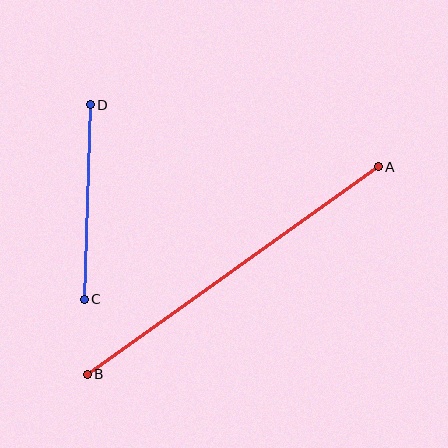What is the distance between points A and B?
The distance is approximately 358 pixels.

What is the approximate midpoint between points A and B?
The midpoint is at approximately (233, 271) pixels.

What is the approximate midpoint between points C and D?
The midpoint is at approximately (87, 202) pixels.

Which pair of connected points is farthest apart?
Points A and B are farthest apart.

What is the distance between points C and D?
The distance is approximately 195 pixels.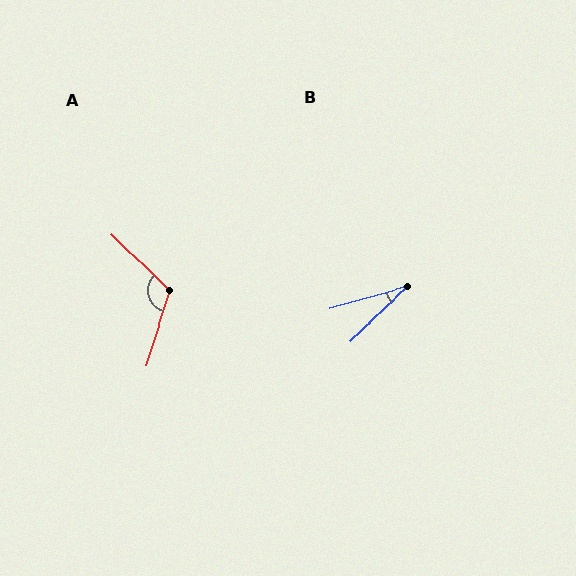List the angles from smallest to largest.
B (28°), A (116°).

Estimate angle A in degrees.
Approximately 116 degrees.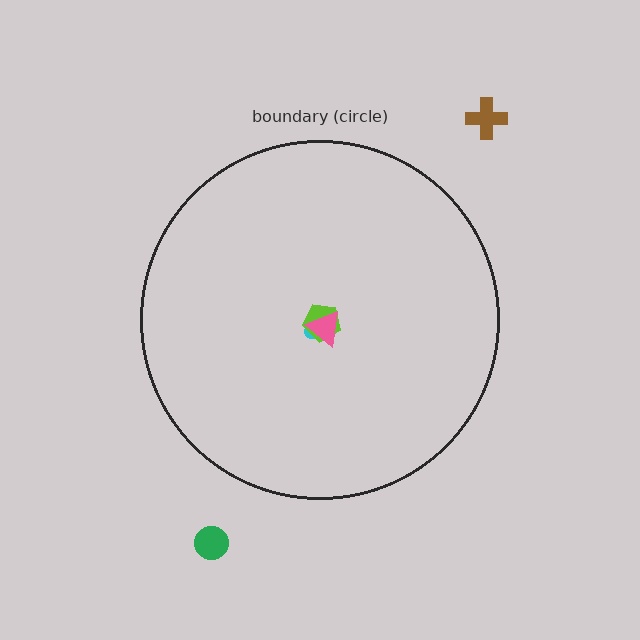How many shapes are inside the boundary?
3 inside, 2 outside.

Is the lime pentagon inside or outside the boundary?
Inside.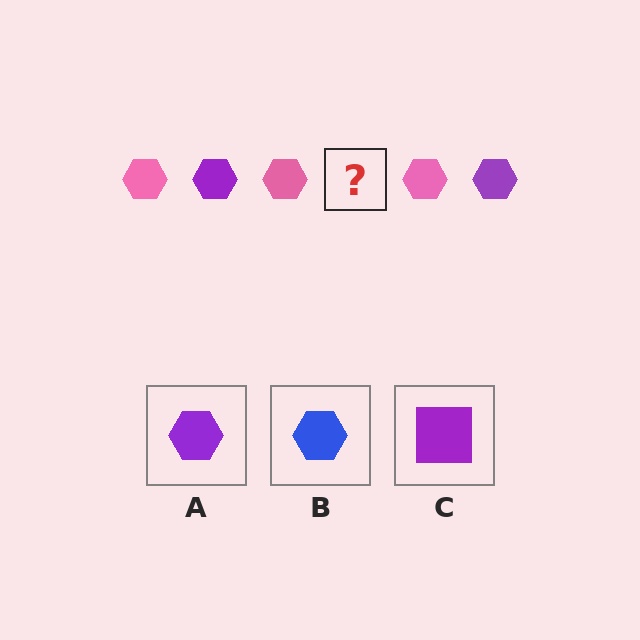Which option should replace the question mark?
Option A.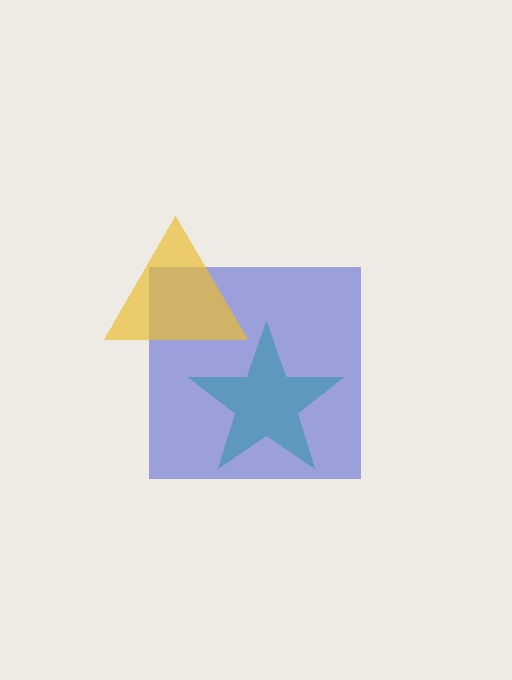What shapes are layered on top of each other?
The layered shapes are: a blue square, a teal star, a yellow triangle.